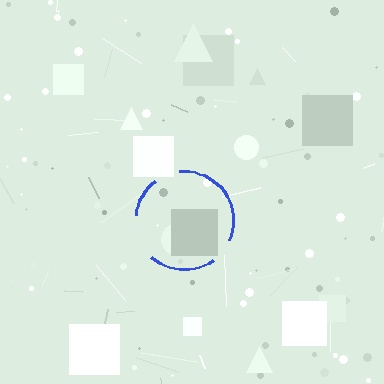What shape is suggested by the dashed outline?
The dashed outline suggests a circle.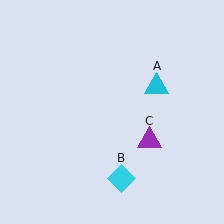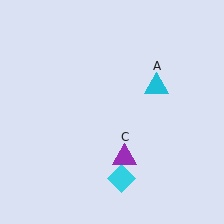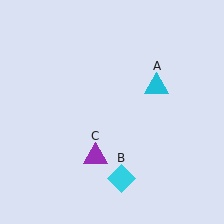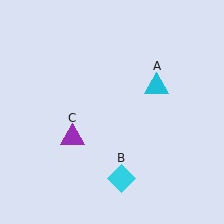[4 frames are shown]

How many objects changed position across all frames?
1 object changed position: purple triangle (object C).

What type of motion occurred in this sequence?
The purple triangle (object C) rotated clockwise around the center of the scene.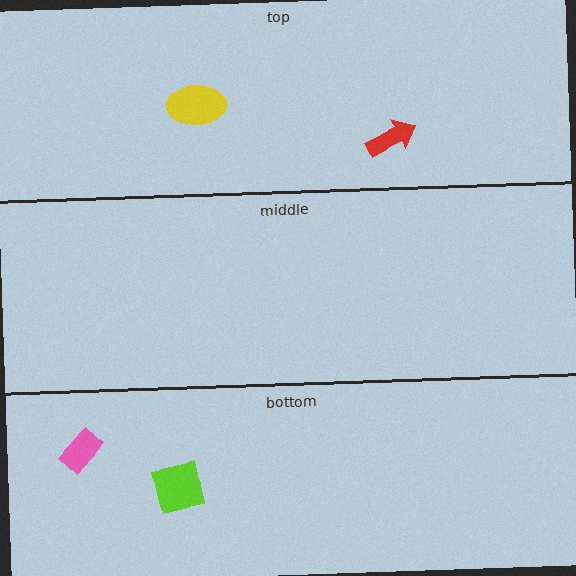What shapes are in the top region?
The yellow ellipse, the red arrow.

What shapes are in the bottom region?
The pink rectangle, the lime square.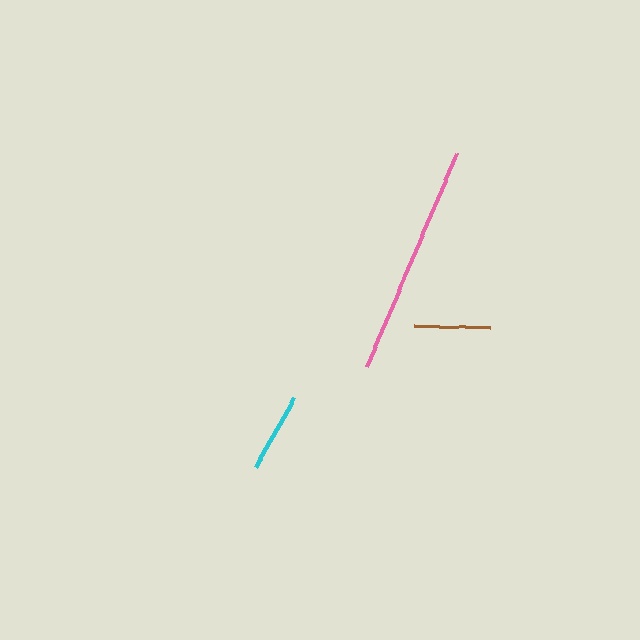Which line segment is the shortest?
The brown line is the shortest at approximately 76 pixels.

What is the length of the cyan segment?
The cyan segment is approximately 79 pixels long.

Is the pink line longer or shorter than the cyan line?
The pink line is longer than the cyan line.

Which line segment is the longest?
The pink line is the longest at approximately 232 pixels.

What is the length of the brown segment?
The brown segment is approximately 76 pixels long.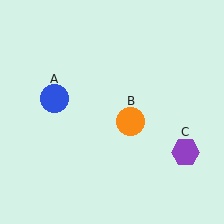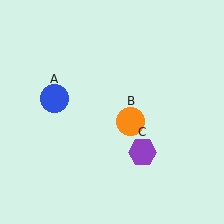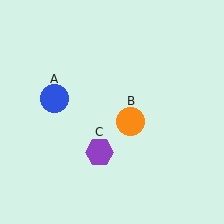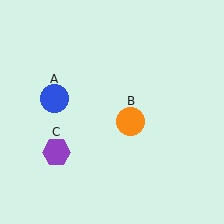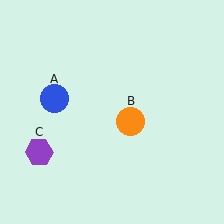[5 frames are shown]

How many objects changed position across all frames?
1 object changed position: purple hexagon (object C).